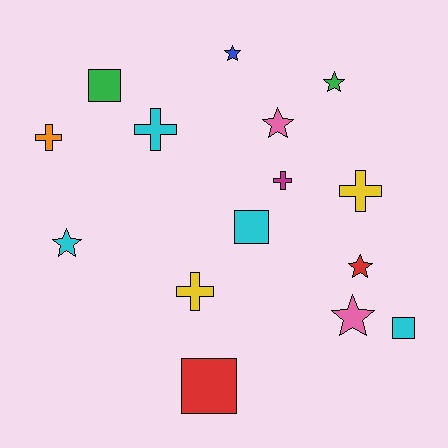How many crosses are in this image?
There are 5 crosses.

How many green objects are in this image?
There are 2 green objects.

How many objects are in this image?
There are 15 objects.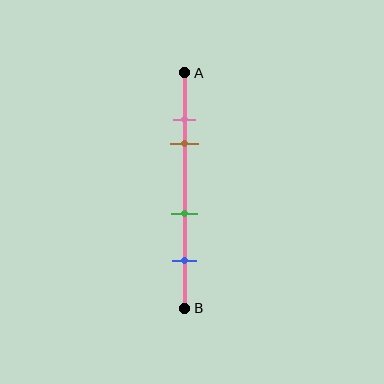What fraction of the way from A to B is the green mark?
The green mark is approximately 60% (0.6) of the way from A to B.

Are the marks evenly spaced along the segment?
No, the marks are not evenly spaced.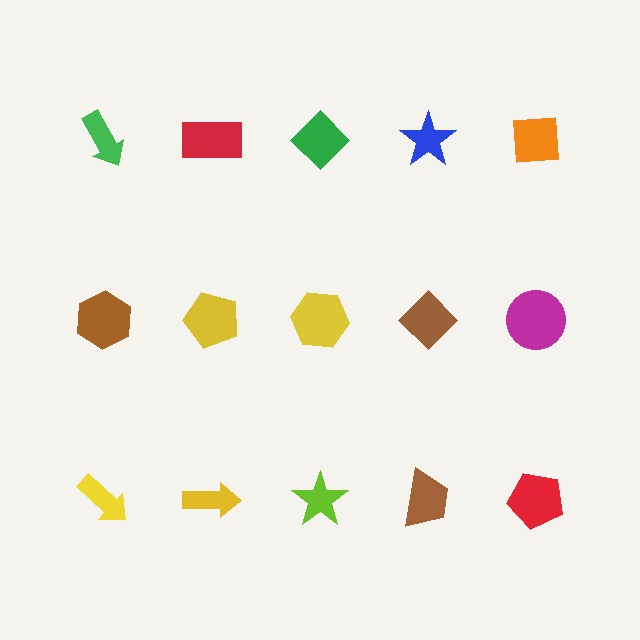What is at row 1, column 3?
A green diamond.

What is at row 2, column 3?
A yellow hexagon.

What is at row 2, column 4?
A brown diamond.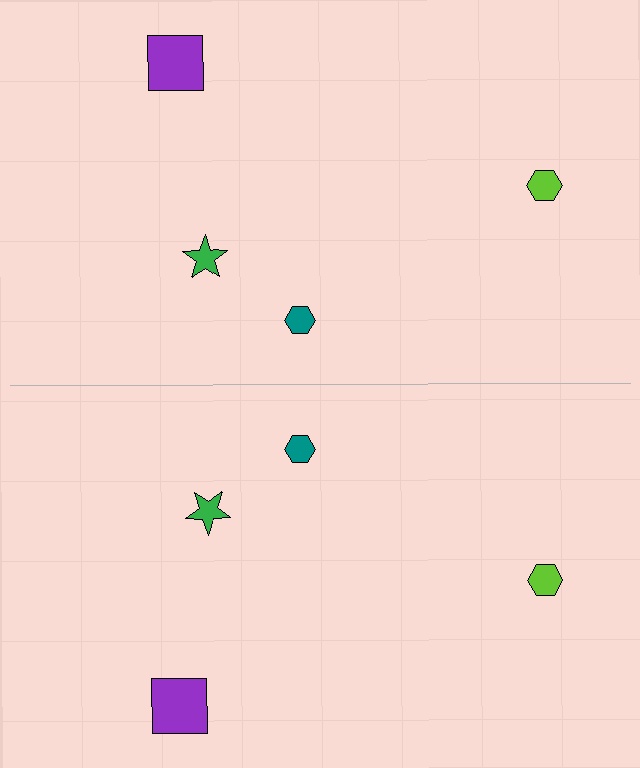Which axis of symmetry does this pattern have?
The pattern has a horizontal axis of symmetry running through the center of the image.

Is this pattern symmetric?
Yes, this pattern has bilateral (reflection) symmetry.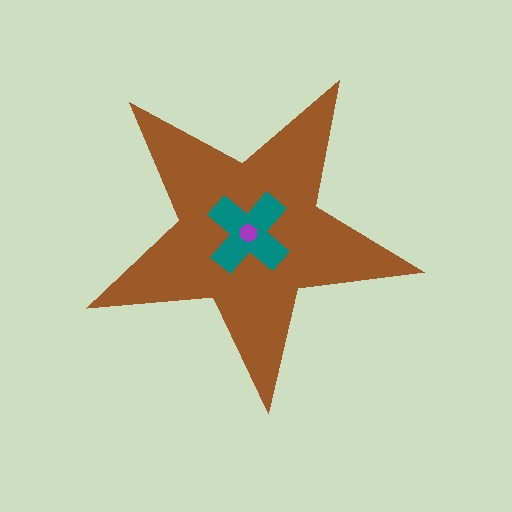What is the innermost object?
The purple hexagon.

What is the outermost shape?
The brown star.